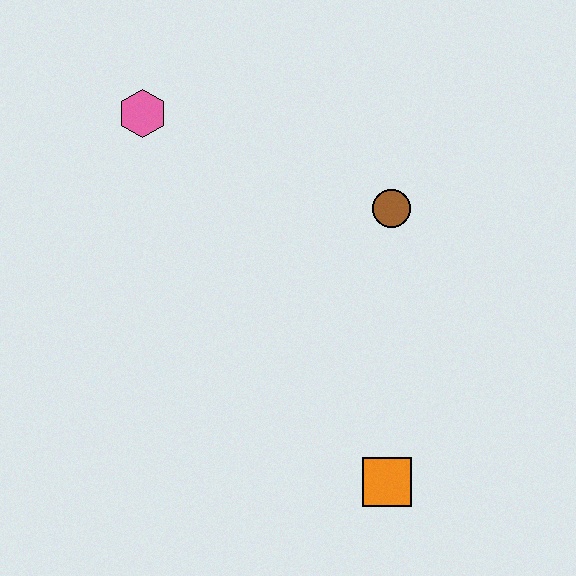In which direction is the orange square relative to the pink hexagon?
The orange square is below the pink hexagon.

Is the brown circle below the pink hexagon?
Yes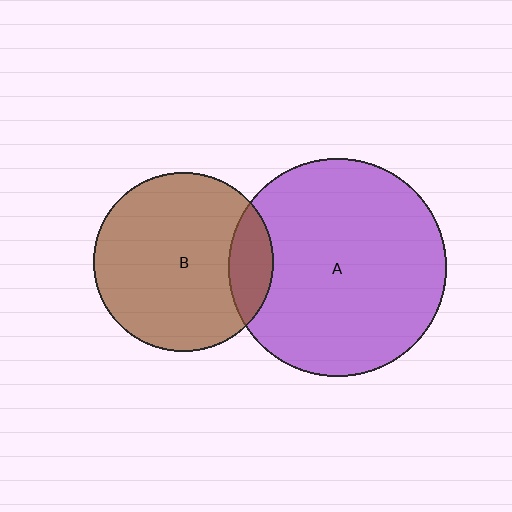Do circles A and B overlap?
Yes.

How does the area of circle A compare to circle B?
Approximately 1.5 times.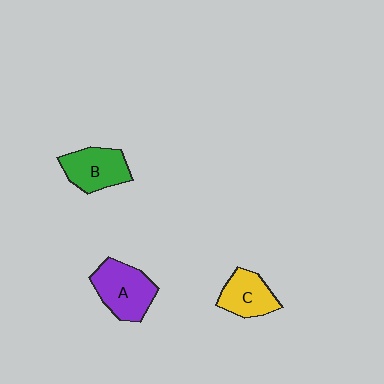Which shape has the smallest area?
Shape C (yellow).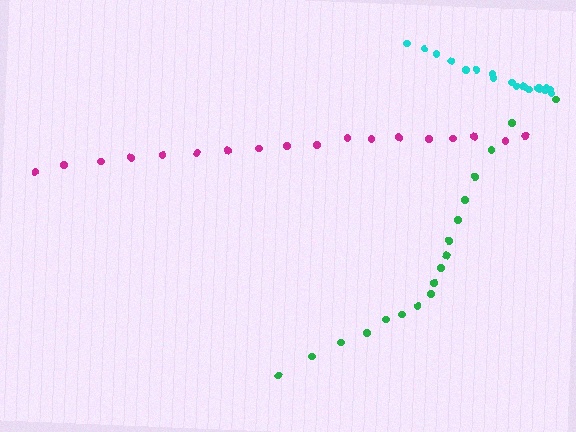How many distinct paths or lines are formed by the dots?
There are 3 distinct paths.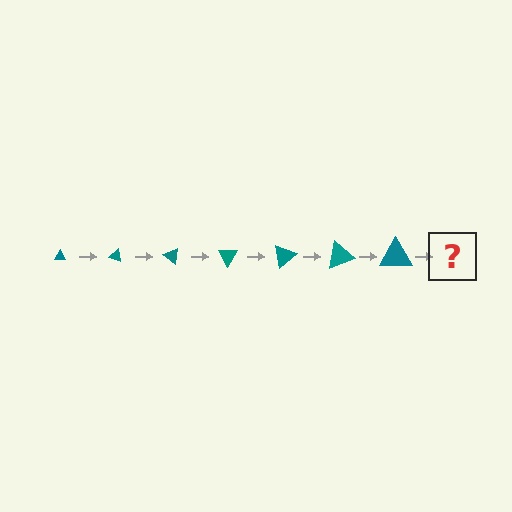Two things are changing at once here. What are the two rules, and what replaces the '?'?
The two rules are that the triangle grows larger each step and it rotates 20 degrees each step. The '?' should be a triangle, larger than the previous one and rotated 140 degrees from the start.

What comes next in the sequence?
The next element should be a triangle, larger than the previous one and rotated 140 degrees from the start.